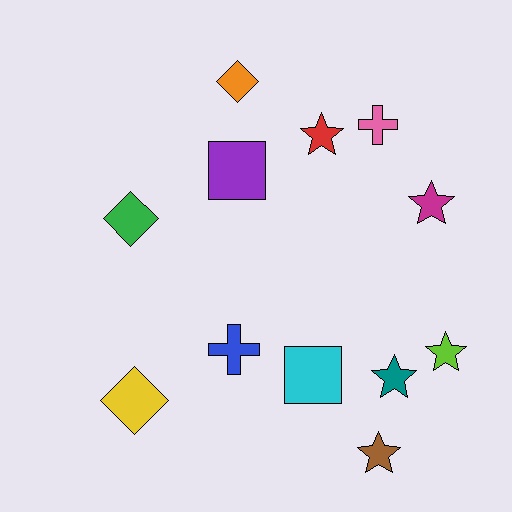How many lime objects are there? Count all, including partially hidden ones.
There is 1 lime object.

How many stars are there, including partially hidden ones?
There are 5 stars.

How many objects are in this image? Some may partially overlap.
There are 12 objects.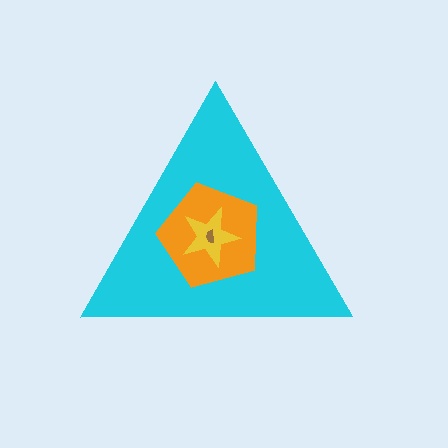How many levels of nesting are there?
4.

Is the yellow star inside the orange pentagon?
Yes.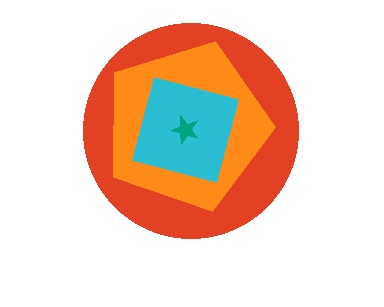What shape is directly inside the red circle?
The orange pentagon.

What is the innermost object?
The teal star.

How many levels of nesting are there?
4.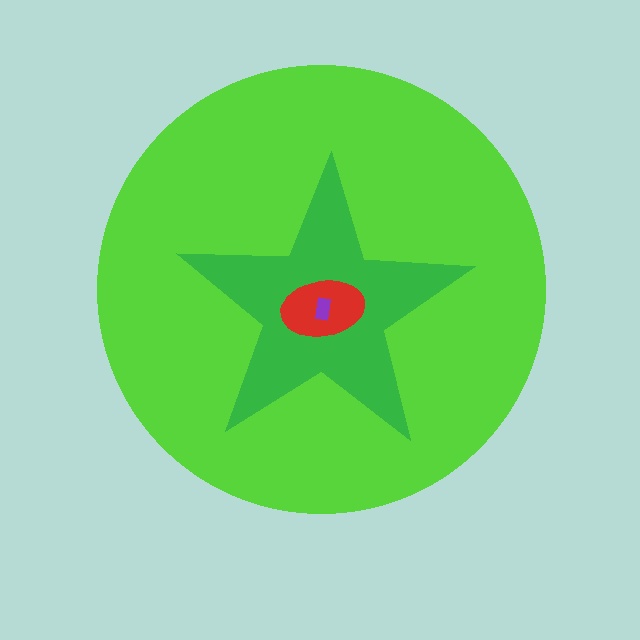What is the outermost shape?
The lime circle.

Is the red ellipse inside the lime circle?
Yes.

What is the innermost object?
The purple rectangle.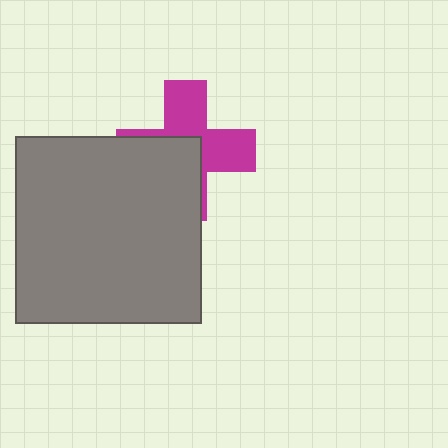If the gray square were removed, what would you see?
You would see the complete magenta cross.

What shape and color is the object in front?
The object in front is a gray square.